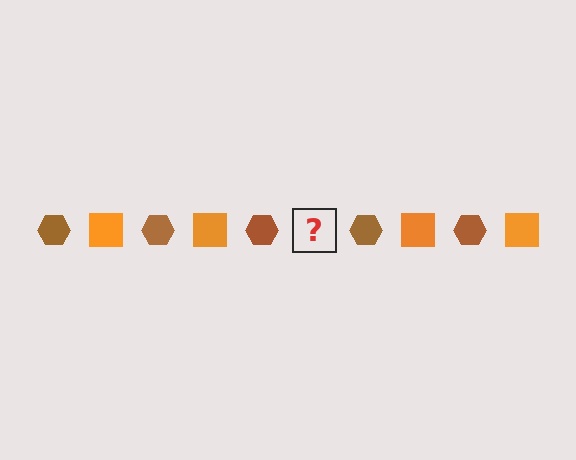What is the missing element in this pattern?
The missing element is an orange square.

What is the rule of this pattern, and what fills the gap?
The rule is that the pattern alternates between brown hexagon and orange square. The gap should be filled with an orange square.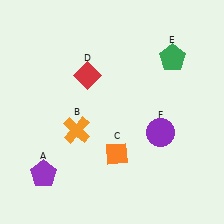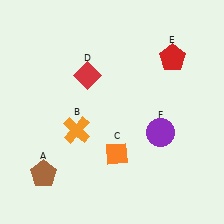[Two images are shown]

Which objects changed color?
A changed from purple to brown. E changed from green to red.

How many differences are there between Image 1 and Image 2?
There are 2 differences between the two images.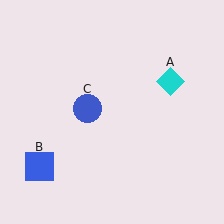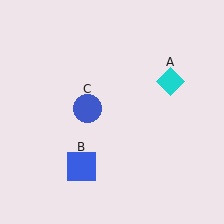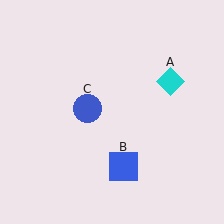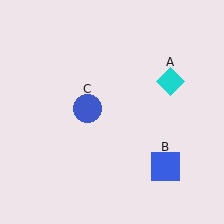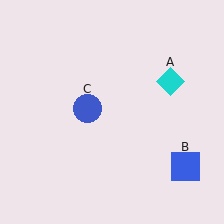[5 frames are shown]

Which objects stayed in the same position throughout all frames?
Cyan diamond (object A) and blue circle (object C) remained stationary.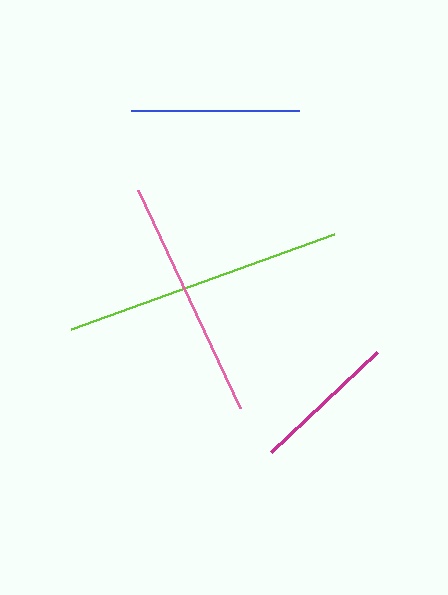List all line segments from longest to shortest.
From longest to shortest: lime, pink, blue, magenta.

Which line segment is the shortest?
The magenta line is the shortest at approximately 145 pixels.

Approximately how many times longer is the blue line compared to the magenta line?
The blue line is approximately 1.2 times the length of the magenta line.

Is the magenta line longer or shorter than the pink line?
The pink line is longer than the magenta line.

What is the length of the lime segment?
The lime segment is approximately 280 pixels long.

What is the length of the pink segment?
The pink segment is approximately 240 pixels long.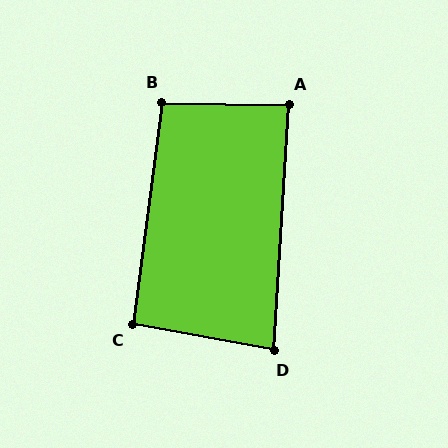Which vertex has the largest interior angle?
B, at approximately 97 degrees.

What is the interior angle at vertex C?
Approximately 93 degrees (approximately right).